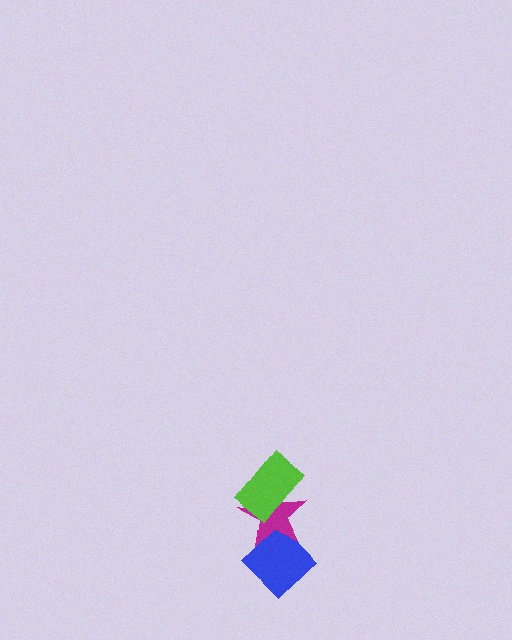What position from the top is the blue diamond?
The blue diamond is 3rd from the top.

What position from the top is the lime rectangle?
The lime rectangle is 1st from the top.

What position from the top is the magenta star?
The magenta star is 2nd from the top.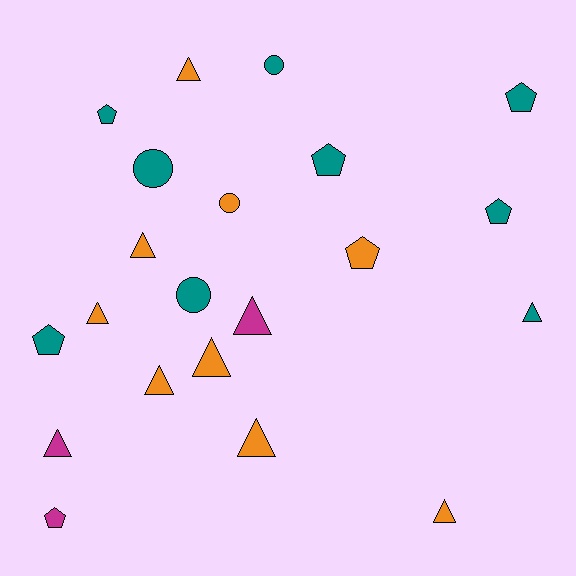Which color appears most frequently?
Teal, with 9 objects.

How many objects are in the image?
There are 21 objects.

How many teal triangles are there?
There is 1 teal triangle.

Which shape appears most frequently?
Triangle, with 10 objects.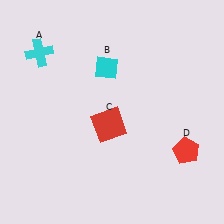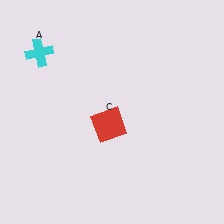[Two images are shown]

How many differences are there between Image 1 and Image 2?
There are 2 differences between the two images.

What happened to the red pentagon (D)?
The red pentagon (D) was removed in Image 2. It was in the bottom-right area of Image 1.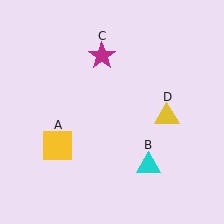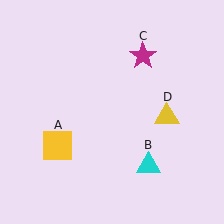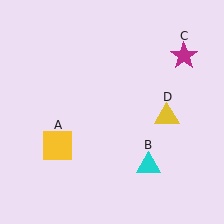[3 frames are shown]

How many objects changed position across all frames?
1 object changed position: magenta star (object C).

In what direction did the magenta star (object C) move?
The magenta star (object C) moved right.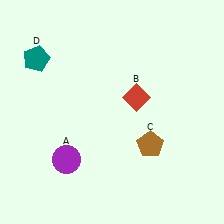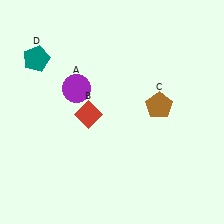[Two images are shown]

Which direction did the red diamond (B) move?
The red diamond (B) moved left.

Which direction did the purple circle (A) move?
The purple circle (A) moved up.